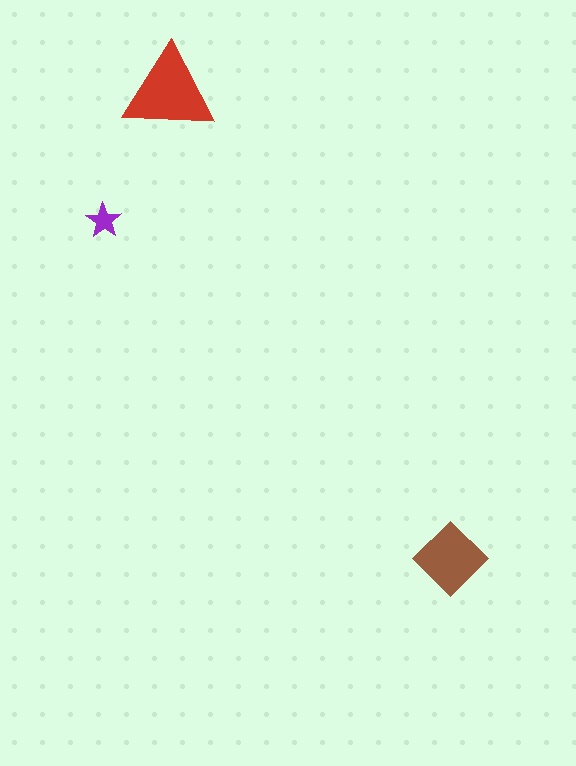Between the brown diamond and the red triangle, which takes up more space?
The red triangle.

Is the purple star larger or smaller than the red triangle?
Smaller.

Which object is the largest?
The red triangle.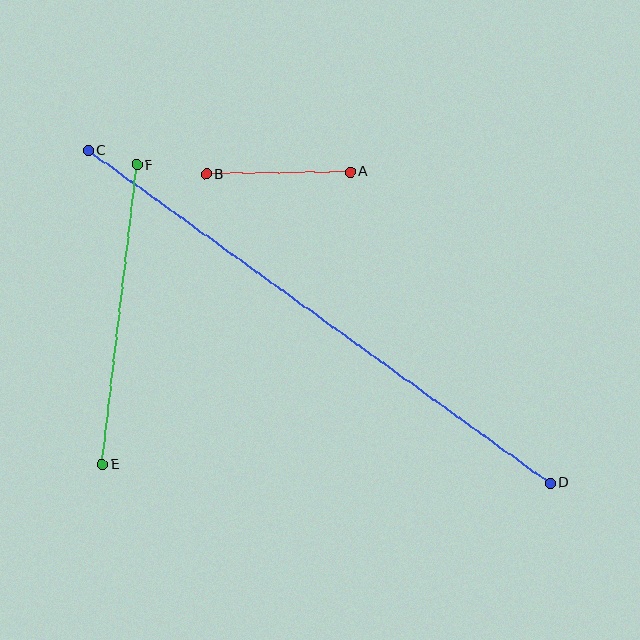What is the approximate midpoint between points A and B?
The midpoint is at approximately (278, 173) pixels.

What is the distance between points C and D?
The distance is approximately 569 pixels.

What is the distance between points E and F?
The distance is approximately 302 pixels.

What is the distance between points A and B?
The distance is approximately 144 pixels.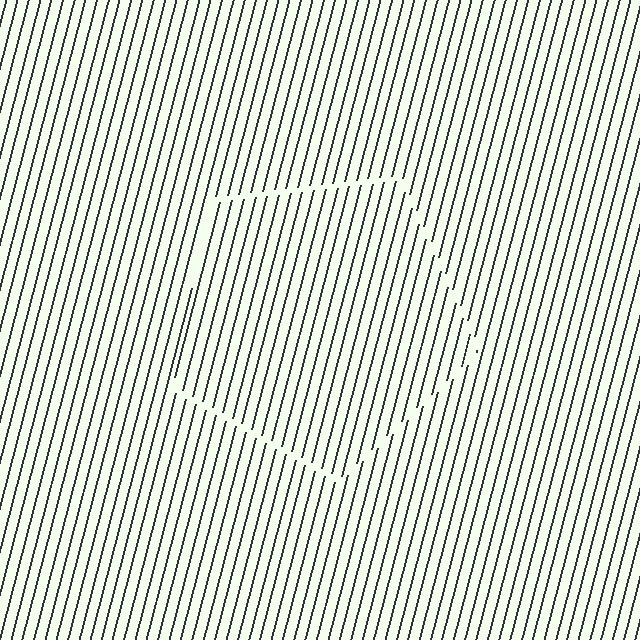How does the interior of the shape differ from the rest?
The interior of the shape contains the same grating, shifted by half a period — the contour is defined by the phase discontinuity where line-ends from the inner and outer gratings abut.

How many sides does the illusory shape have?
5 sides — the line-ends trace a pentagon.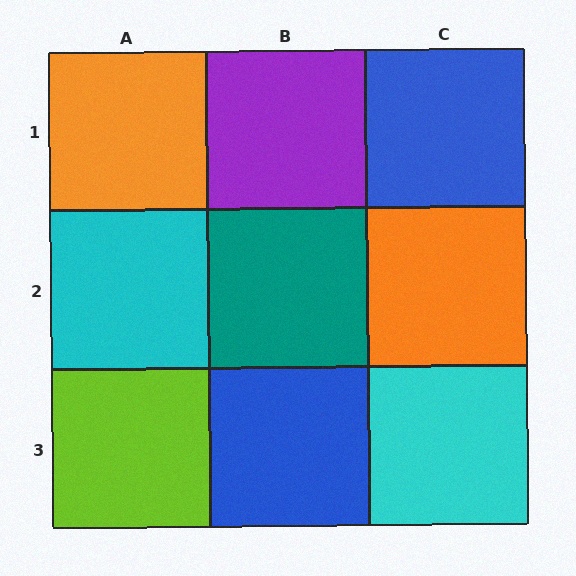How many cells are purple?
1 cell is purple.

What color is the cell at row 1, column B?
Purple.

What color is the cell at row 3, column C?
Cyan.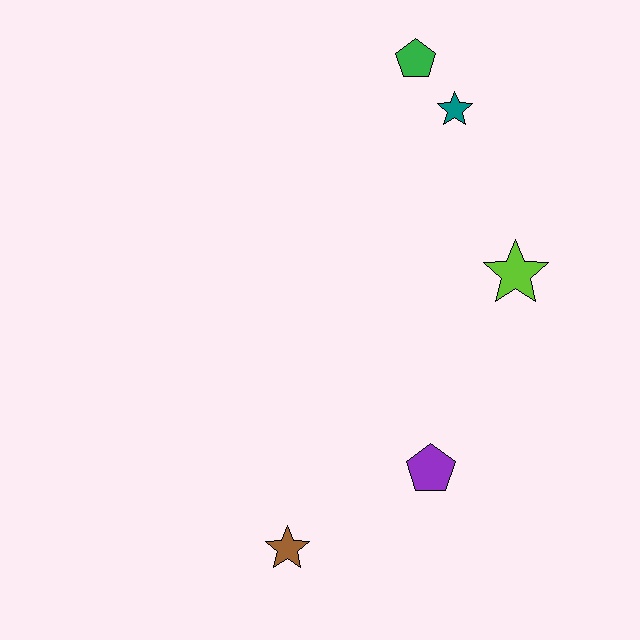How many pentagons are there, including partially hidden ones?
There are 2 pentagons.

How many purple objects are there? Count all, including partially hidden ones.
There is 1 purple object.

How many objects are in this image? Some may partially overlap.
There are 5 objects.